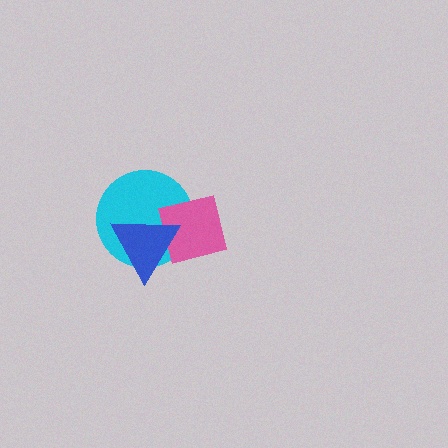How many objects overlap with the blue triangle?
2 objects overlap with the blue triangle.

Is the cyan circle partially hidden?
Yes, it is partially covered by another shape.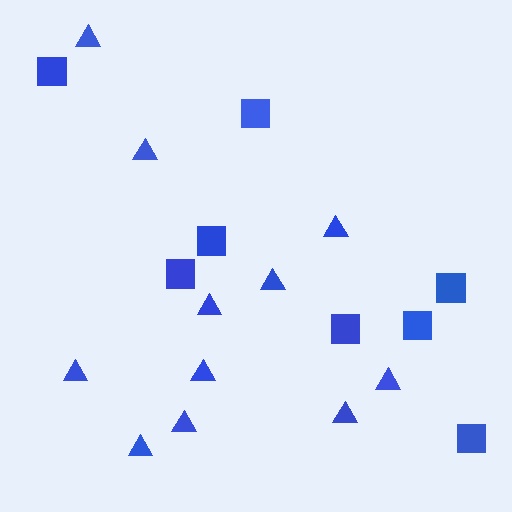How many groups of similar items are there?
There are 2 groups: one group of squares (8) and one group of triangles (11).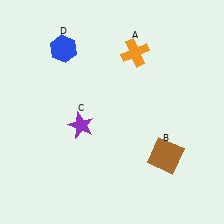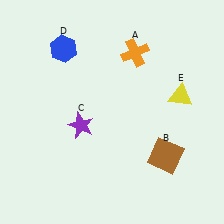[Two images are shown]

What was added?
A yellow triangle (E) was added in Image 2.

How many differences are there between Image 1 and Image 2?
There is 1 difference between the two images.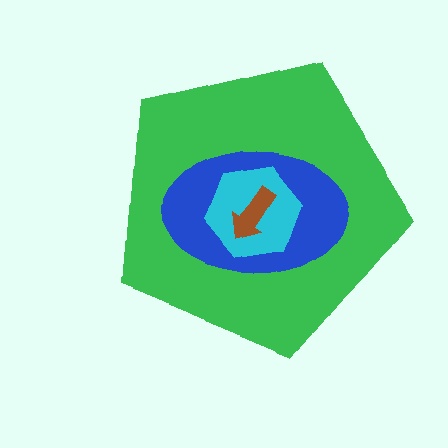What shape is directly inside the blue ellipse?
The cyan hexagon.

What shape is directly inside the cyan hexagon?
The brown arrow.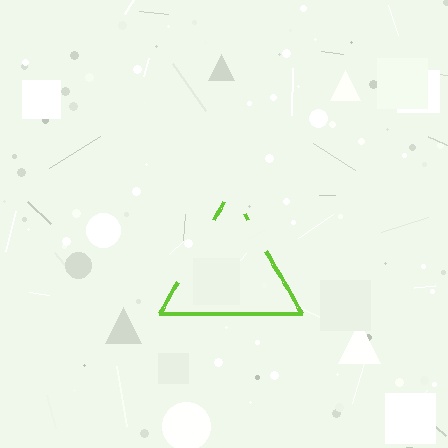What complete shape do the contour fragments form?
The contour fragments form a triangle.